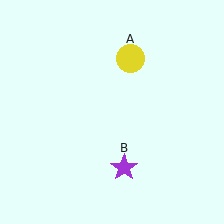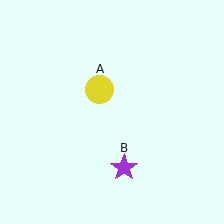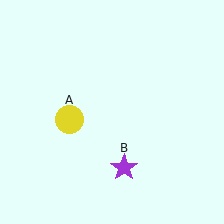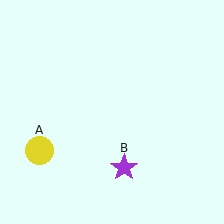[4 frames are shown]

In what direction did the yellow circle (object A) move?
The yellow circle (object A) moved down and to the left.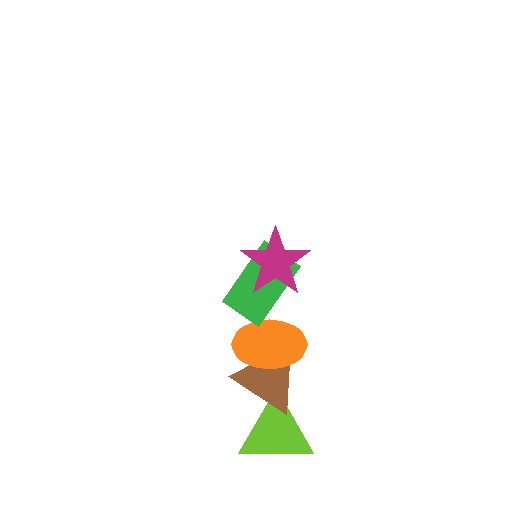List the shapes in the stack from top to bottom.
From top to bottom: the magenta star, the green rectangle, the orange ellipse, the brown triangle, the lime triangle.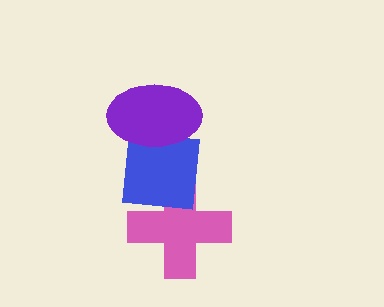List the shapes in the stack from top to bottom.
From top to bottom: the purple ellipse, the blue square, the pink cross.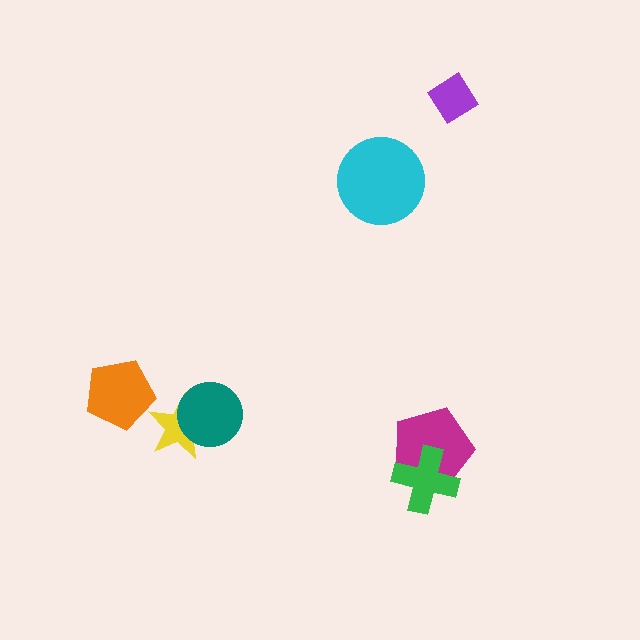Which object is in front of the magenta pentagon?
The green cross is in front of the magenta pentagon.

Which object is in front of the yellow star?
The teal circle is in front of the yellow star.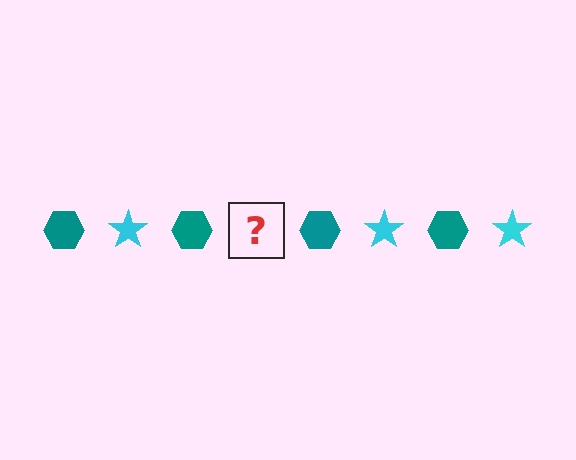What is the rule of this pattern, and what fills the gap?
The rule is that the pattern alternates between teal hexagon and cyan star. The gap should be filled with a cyan star.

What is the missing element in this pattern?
The missing element is a cyan star.